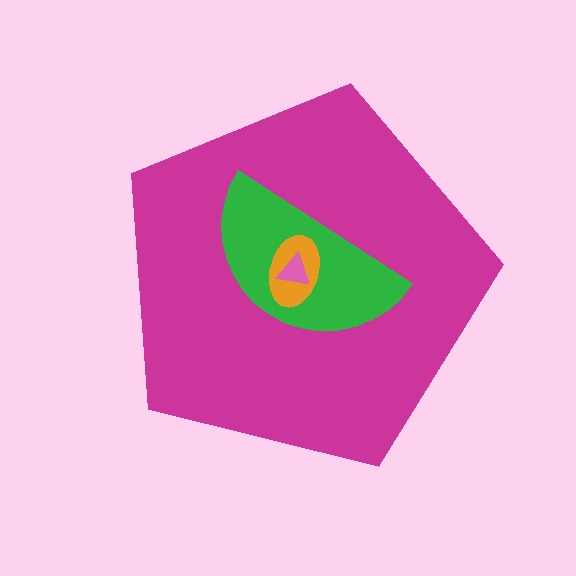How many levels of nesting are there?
4.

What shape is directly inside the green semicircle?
The orange ellipse.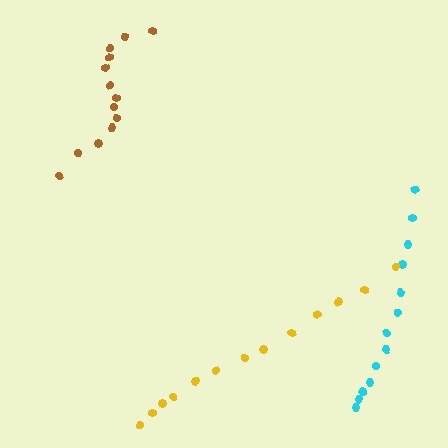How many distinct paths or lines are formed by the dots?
There are 3 distinct paths.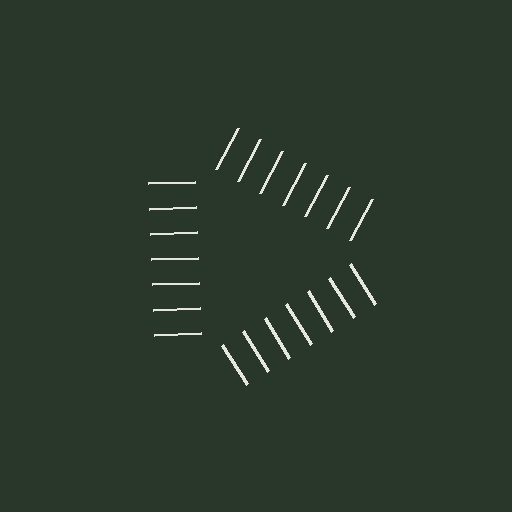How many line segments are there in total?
21 — 7 along each of the 3 edges.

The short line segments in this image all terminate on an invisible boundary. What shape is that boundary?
An illusory triangle — the line segments terminate on its edges but no continuous stroke is drawn.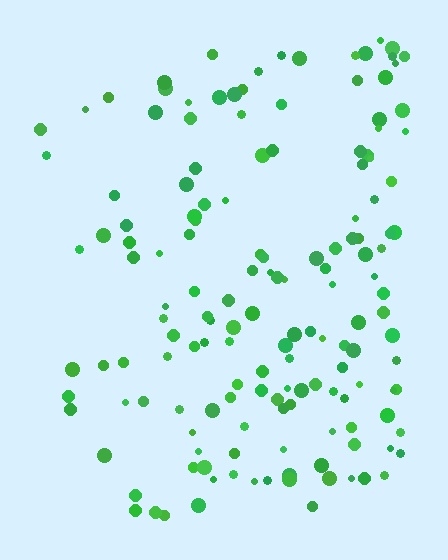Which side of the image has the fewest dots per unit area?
The left.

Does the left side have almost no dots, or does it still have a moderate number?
Still a moderate number, just noticeably fewer than the right.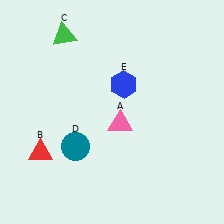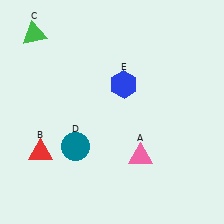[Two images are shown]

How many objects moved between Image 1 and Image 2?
2 objects moved between the two images.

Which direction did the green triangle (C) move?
The green triangle (C) moved left.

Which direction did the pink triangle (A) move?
The pink triangle (A) moved down.